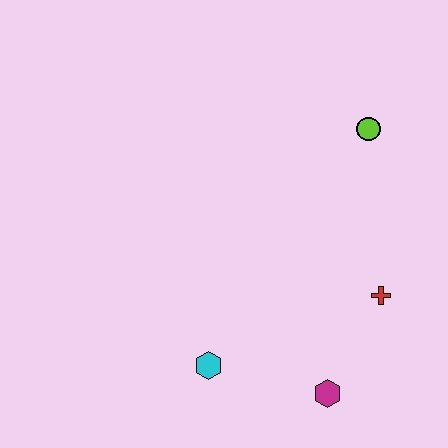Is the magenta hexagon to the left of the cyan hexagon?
No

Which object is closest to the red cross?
The magenta hexagon is closest to the red cross.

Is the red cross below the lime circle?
Yes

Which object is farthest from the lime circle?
The cyan hexagon is farthest from the lime circle.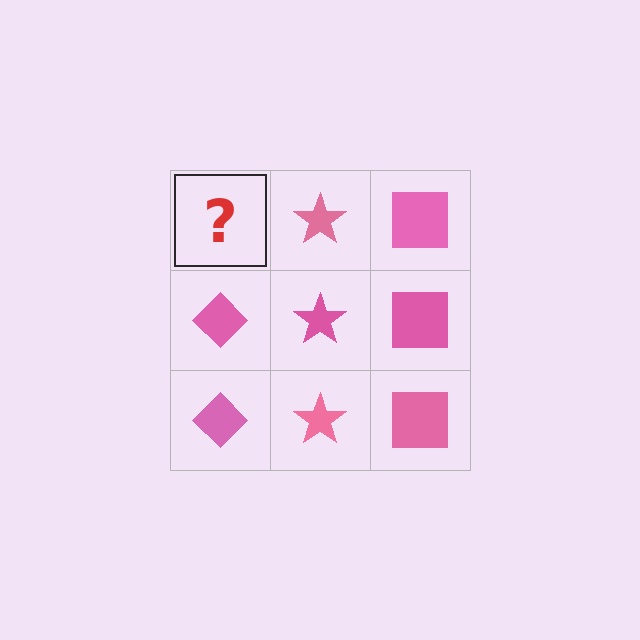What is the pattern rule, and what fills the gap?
The rule is that each column has a consistent shape. The gap should be filled with a pink diamond.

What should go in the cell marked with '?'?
The missing cell should contain a pink diamond.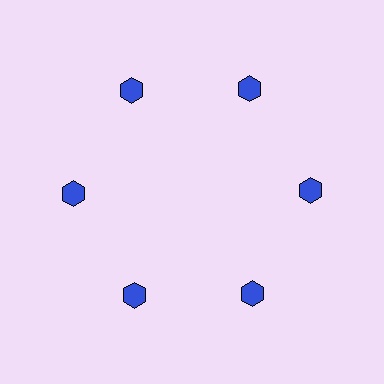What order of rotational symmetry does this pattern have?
This pattern has 6-fold rotational symmetry.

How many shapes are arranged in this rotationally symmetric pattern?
There are 6 shapes, arranged in 6 groups of 1.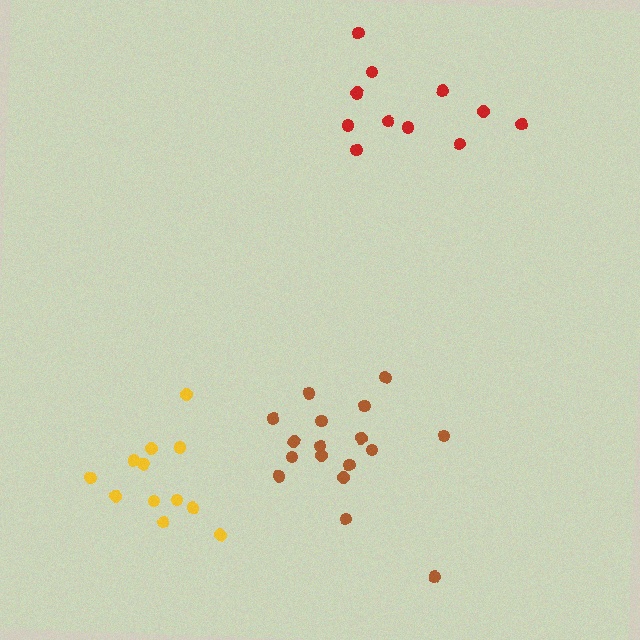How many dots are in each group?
Group 1: 17 dots, Group 2: 12 dots, Group 3: 12 dots (41 total).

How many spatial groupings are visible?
There are 3 spatial groupings.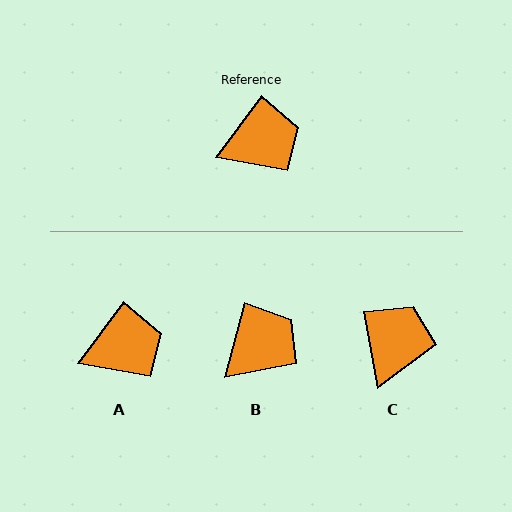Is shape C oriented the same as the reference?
No, it is off by about 47 degrees.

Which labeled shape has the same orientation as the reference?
A.